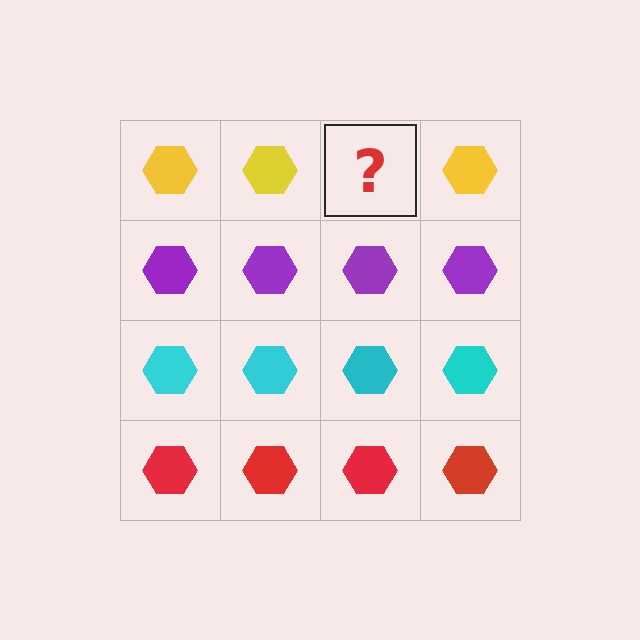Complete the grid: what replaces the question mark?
The question mark should be replaced with a yellow hexagon.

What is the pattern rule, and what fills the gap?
The rule is that each row has a consistent color. The gap should be filled with a yellow hexagon.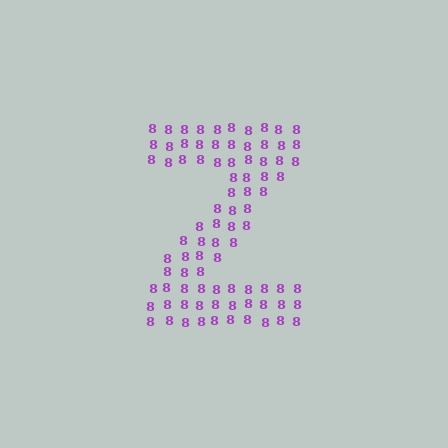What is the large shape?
The large shape is the letter Z.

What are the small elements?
The small elements are digit 8's.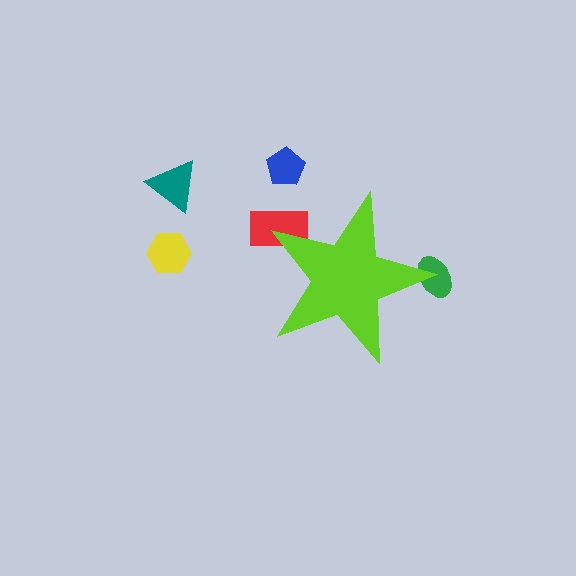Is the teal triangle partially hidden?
No, the teal triangle is fully visible.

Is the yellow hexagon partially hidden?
No, the yellow hexagon is fully visible.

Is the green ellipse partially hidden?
Yes, the green ellipse is partially hidden behind the lime star.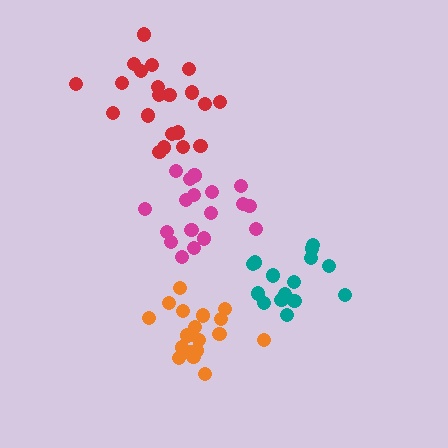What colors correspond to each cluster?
The clusters are colored: orange, teal, red, magenta.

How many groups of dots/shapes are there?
There are 4 groups.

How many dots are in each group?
Group 1: 18 dots, Group 2: 15 dots, Group 3: 21 dots, Group 4: 18 dots (72 total).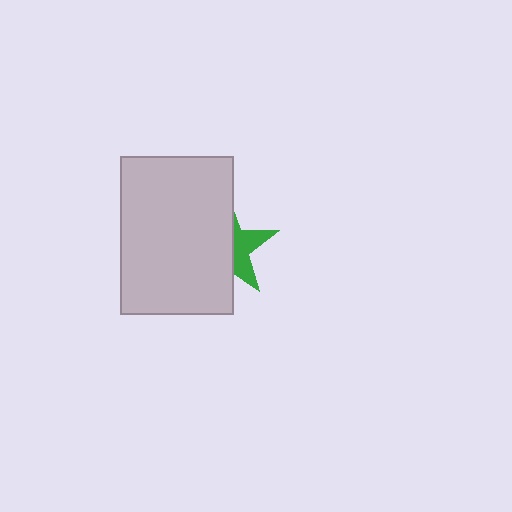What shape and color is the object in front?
The object in front is a light gray rectangle.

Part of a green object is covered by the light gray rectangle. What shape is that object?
It is a star.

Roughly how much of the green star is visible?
A small part of it is visible (roughly 39%).